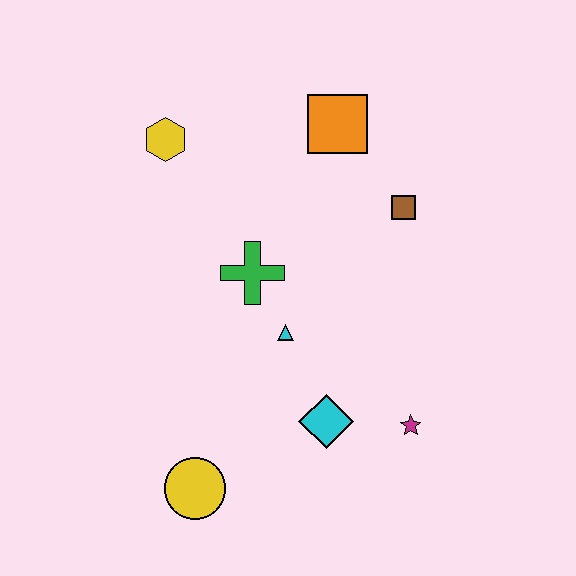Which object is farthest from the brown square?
The yellow circle is farthest from the brown square.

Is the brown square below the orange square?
Yes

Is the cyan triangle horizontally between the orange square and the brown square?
No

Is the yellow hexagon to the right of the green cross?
No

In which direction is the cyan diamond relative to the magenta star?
The cyan diamond is to the left of the magenta star.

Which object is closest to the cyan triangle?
The green cross is closest to the cyan triangle.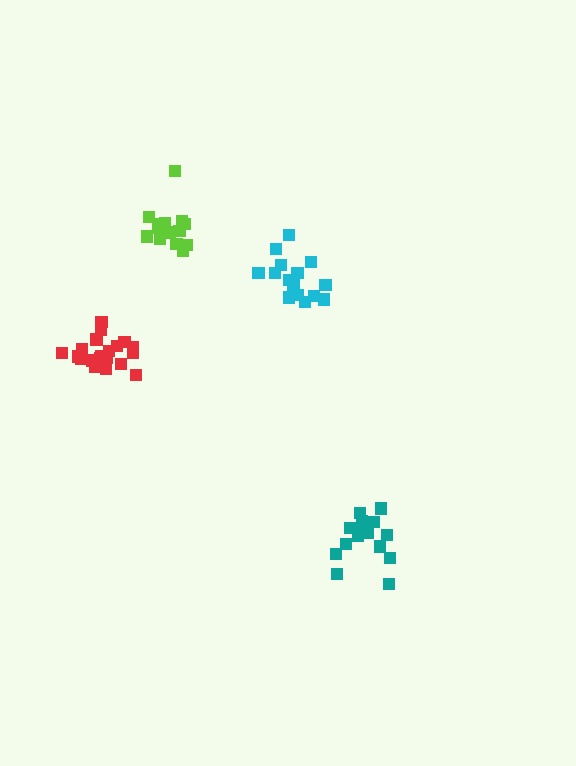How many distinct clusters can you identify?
There are 4 distinct clusters.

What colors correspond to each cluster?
The clusters are colored: teal, lime, red, cyan.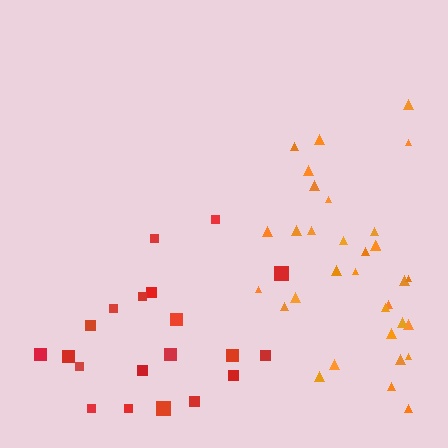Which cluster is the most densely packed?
Orange.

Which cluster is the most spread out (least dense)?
Red.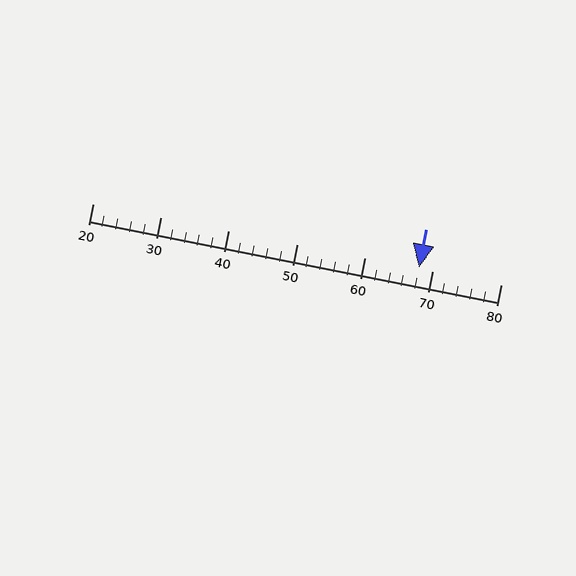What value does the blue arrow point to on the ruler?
The blue arrow points to approximately 68.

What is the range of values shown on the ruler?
The ruler shows values from 20 to 80.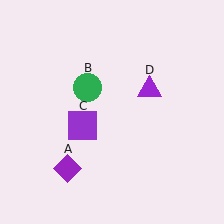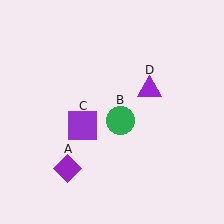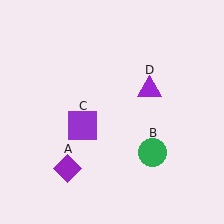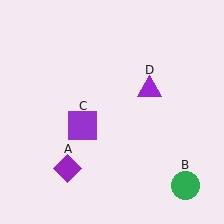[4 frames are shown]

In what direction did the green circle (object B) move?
The green circle (object B) moved down and to the right.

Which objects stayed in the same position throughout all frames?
Purple diamond (object A) and purple square (object C) and purple triangle (object D) remained stationary.